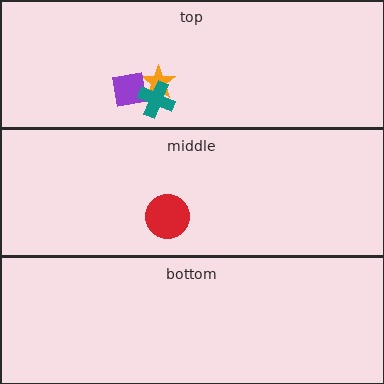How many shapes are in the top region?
3.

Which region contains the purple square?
The top region.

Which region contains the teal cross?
The top region.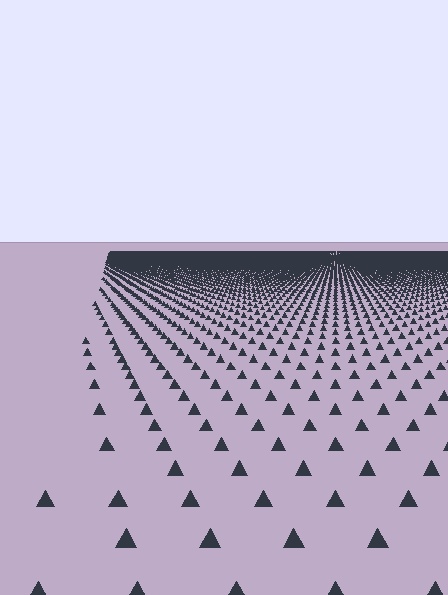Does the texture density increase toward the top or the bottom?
Density increases toward the top.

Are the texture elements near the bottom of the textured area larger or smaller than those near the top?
Larger. Near the bottom, elements are closer to the viewer and appear at a bigger on-screen size.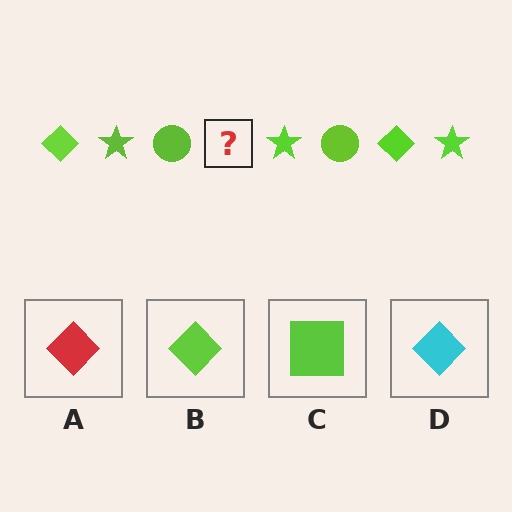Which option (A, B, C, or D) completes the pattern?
B.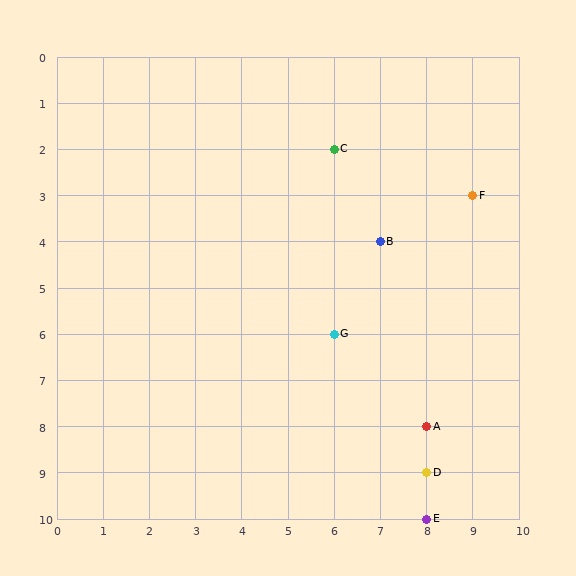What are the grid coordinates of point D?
Point D is at grid coordinates (8, 9).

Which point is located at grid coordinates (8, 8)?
Point A is at (8, 8).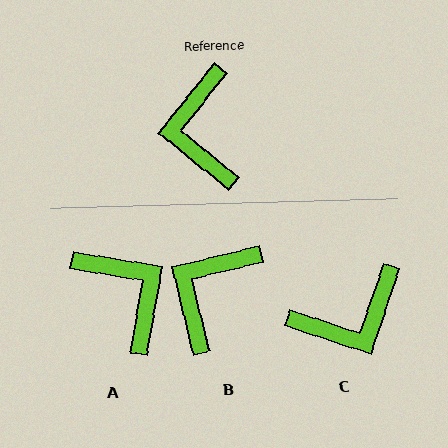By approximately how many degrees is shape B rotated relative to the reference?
Approximately 38 degrees clockwise.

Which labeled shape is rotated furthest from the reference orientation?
A, about 151 degrees away.